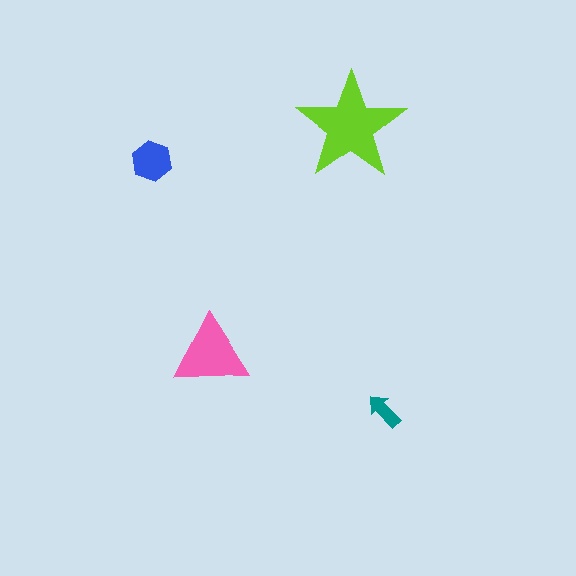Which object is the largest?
The lime star.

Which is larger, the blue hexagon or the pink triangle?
The pink triangle.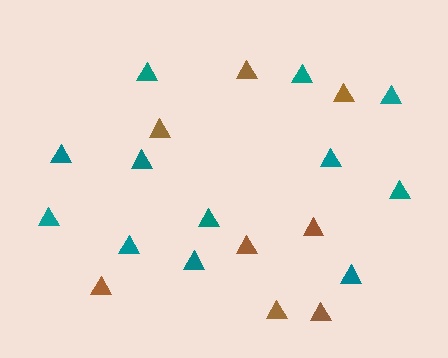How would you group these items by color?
There are 2 groups: one group of teal triangles (12) and one group of brown triangles (8).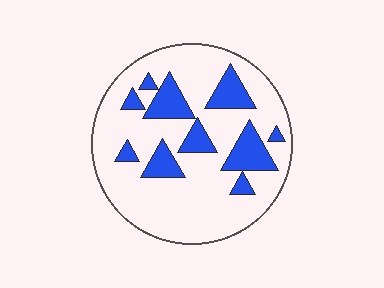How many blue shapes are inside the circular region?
10.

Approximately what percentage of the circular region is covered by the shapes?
Approximately 20%.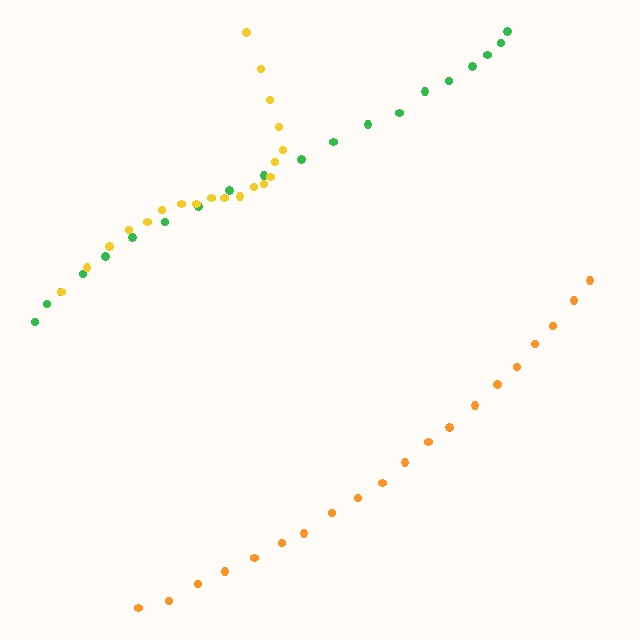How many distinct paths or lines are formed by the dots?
There are 3 distinct paths.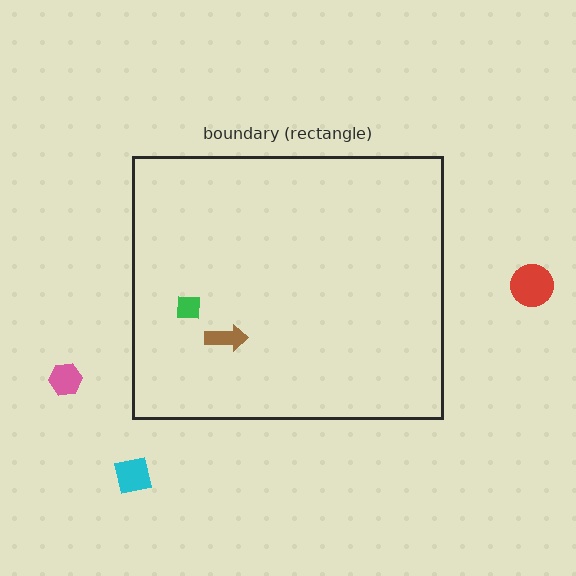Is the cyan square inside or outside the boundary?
Outside.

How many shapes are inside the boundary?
2 inside, 3 outside.